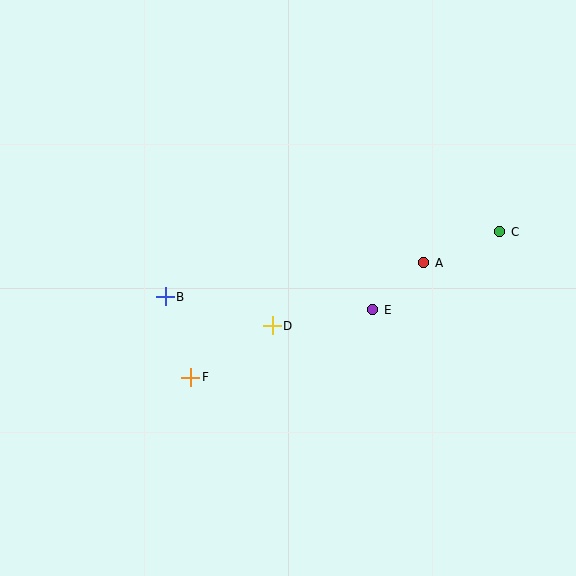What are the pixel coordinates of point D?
Point D is at (272, 326).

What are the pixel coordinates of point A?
Point A is at (424, 263).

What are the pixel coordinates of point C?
Point C is at (500, 232).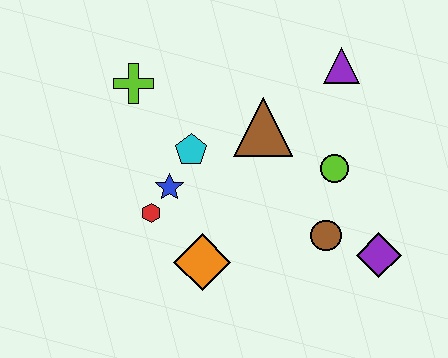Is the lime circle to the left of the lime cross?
No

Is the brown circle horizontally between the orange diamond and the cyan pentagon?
No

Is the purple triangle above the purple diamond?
Yes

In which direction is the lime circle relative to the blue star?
The lime circle is to the right of the blue star.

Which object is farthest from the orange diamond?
The purple triangle is farthest from the orange diamond.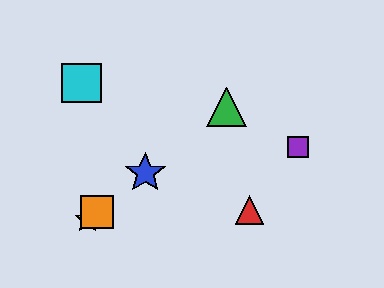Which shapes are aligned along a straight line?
The blue star, the green triangle, the yellow star, the orange square are aligned along a straight line.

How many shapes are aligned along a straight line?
4 shapes (the blue star, the green triangle, the yellow star, the orange square) are aligned along a straight line.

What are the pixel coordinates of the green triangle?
The green triangle is at (227, 107).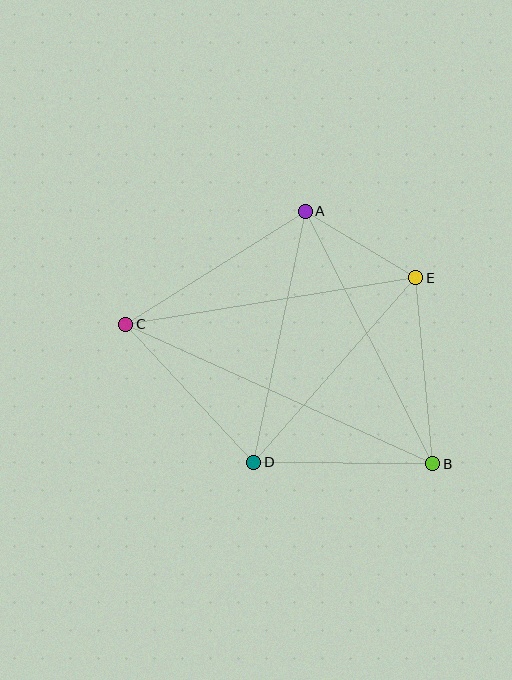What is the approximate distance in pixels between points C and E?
The distance between C and E is approximately 293 pixels.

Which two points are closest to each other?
Points A and E are closest to each other.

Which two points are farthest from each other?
Points B and C are farthest from each other.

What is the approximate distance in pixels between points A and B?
The distance between A and B is approximately 283 pixels.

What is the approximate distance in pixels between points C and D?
The distance between C and D is approximately 188 pixels.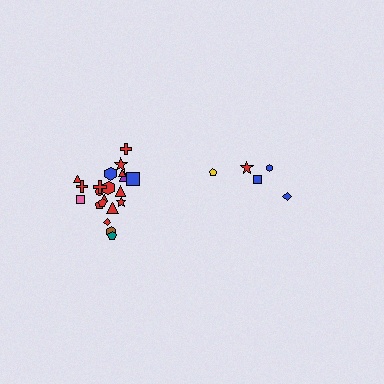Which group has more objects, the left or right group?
The left group.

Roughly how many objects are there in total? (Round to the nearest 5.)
Roughly 25 objects in total.